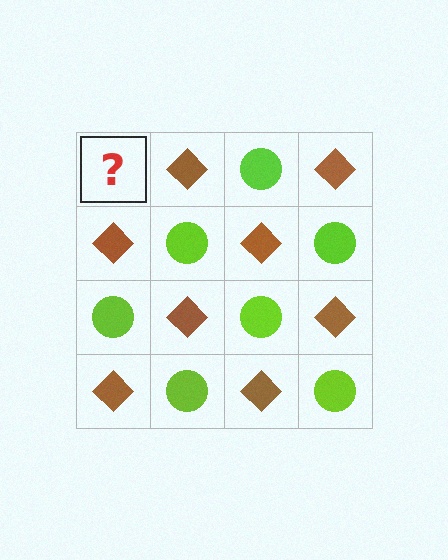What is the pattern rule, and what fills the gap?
The rule is that it alternates lime circle and brown diamond in a checkerboard pattern. The gap should be filled with a lime circle.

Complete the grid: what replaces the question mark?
The question mark should be replaced with a lime circle.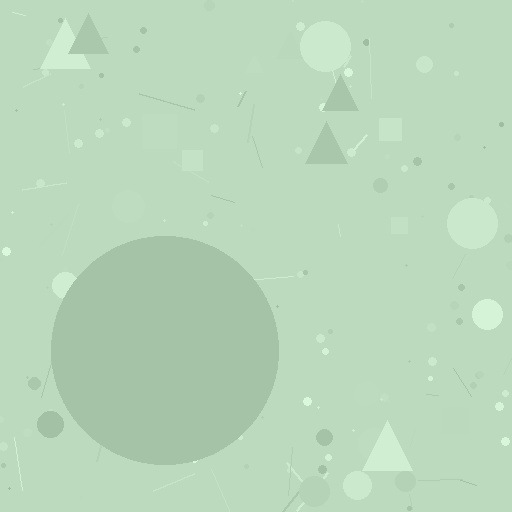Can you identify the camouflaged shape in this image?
The camouflaged shape is a circle.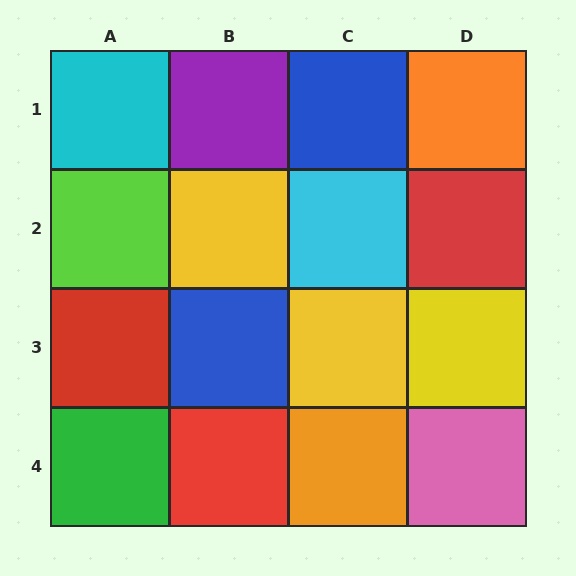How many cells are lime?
1 cell is lime.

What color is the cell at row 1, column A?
Cyan.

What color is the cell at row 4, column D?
Pink.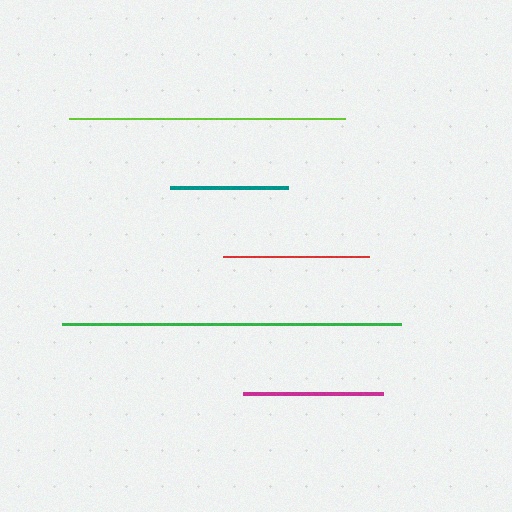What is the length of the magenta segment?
The magenta segment is approximately 140 pixels long.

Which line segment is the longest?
The green line is the longest at approximately 339 pixels.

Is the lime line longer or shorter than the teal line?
The lime line is longer than the teal line.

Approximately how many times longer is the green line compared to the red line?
The green line is approximately 2.3 times the length of the red line.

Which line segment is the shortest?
The teal line is the shortest at approximately 118 pixels.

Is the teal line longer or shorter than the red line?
The red line is longer than the teal line.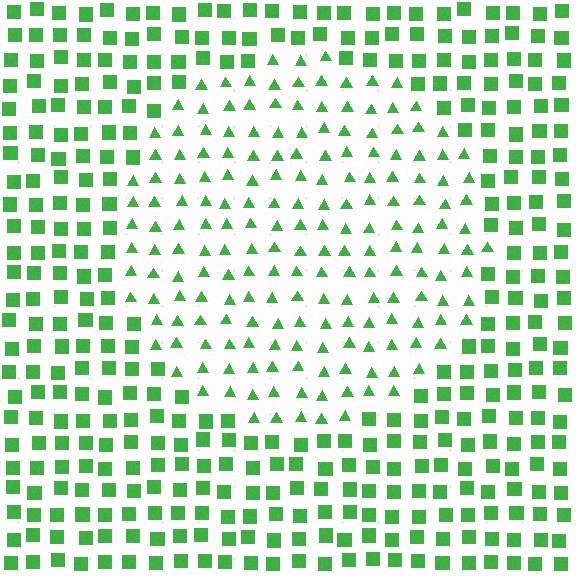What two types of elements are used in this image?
The image uses triangles inside the circle region and squares outside it.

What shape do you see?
I see a circle.